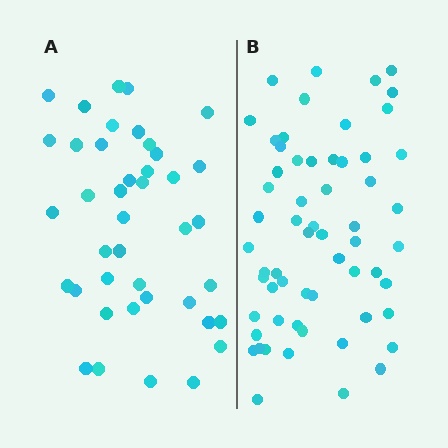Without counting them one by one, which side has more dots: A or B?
Region B (the right region) has more dots.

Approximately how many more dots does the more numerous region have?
Region B has approximately 20 more dots than region A.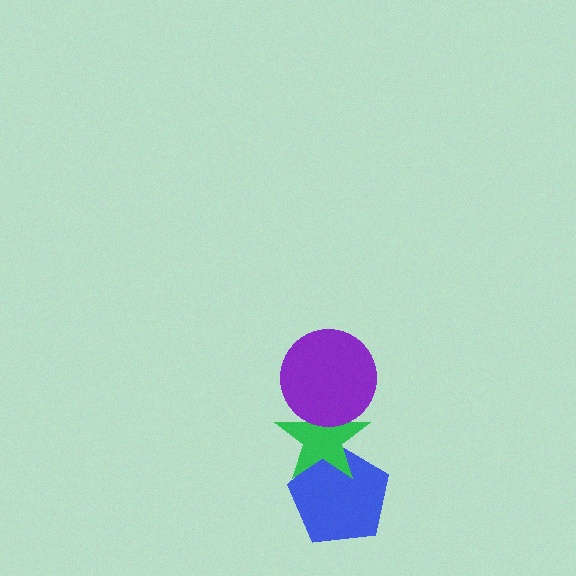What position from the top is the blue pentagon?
The blue pentagon is 3rd from the top.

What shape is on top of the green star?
The purple circle is on top of the green star.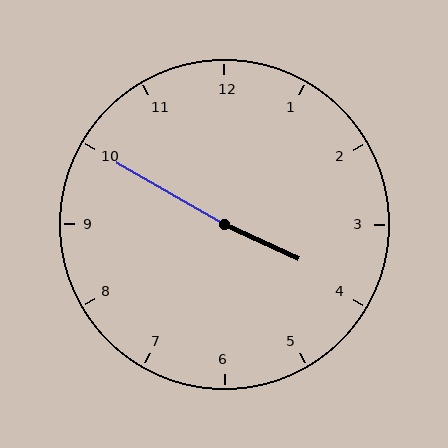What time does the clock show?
3:50.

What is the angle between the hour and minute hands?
Approximately 175 degrees.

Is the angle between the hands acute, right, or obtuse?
It is obtuse.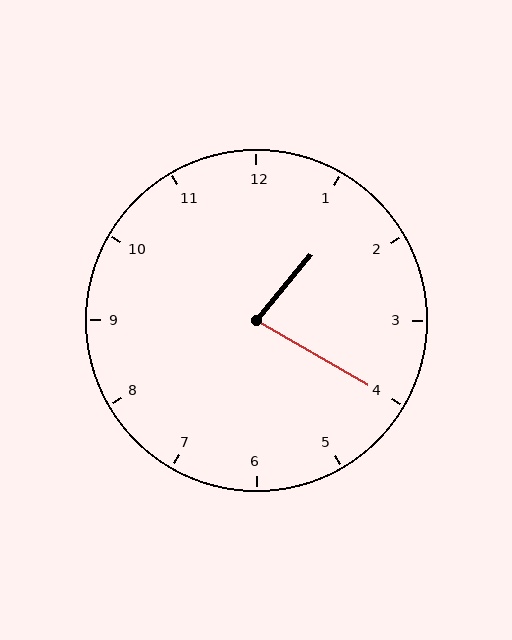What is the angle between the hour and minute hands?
Approximately 80 degrees.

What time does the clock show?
1:20.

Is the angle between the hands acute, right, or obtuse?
It is acute.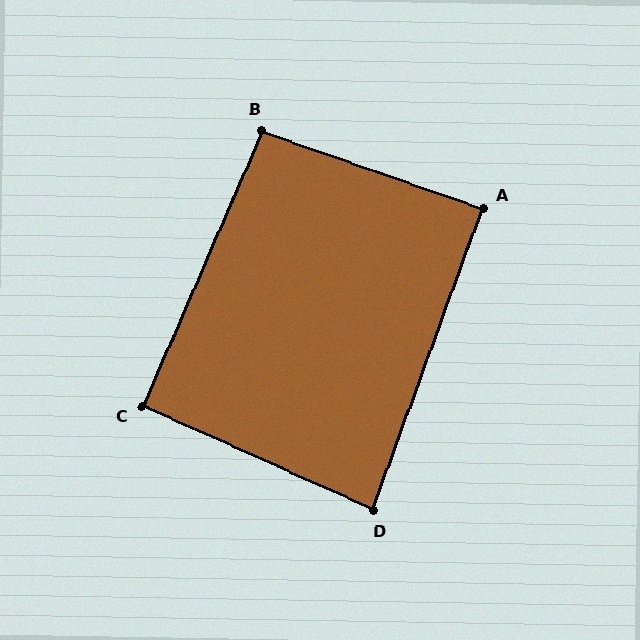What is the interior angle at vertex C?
Approximately 91 degrees (approximately right).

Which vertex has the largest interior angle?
B, at approximately 94 degrees.